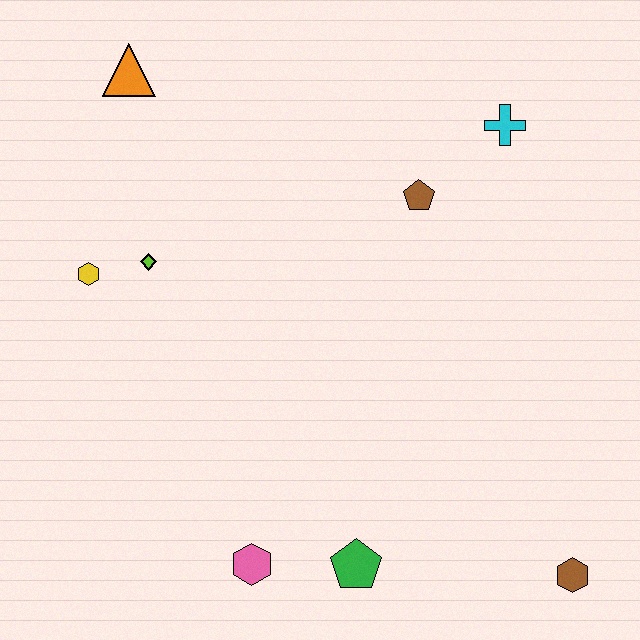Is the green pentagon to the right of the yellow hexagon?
Yes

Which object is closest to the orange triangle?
The lime diamond is closest to the orange triangle.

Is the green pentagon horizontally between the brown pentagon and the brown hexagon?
No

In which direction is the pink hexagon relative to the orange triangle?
The pink hexagon is below the orange triangle.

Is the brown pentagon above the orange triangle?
No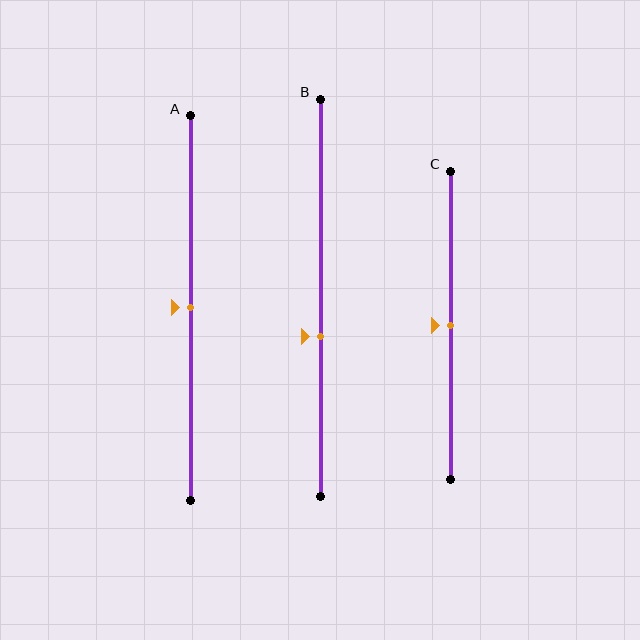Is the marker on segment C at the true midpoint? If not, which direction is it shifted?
Yes, the marker on segment C is at the true midpoint.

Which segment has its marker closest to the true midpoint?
Segment A has its marker closest to the true midpoint.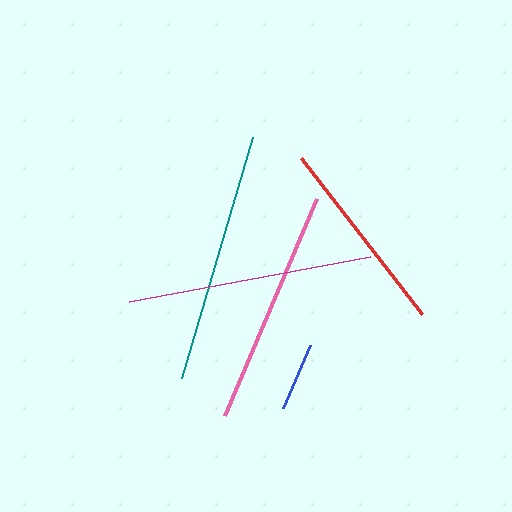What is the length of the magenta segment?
The magenta segment is approximately 245 pixels long.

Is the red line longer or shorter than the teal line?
The teal line is longer than the red line.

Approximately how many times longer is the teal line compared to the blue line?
The teal line is approximately 3.7 times the length of the blue line.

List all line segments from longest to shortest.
From longest to shortest: teal, magenta, pink, red, blue.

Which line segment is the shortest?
The blue line is the shortest at approximately 69 pixels.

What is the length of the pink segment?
The pink segment is approximately 236 pixels long.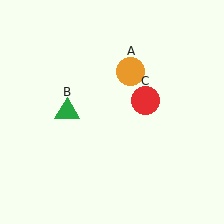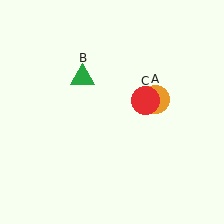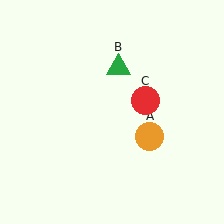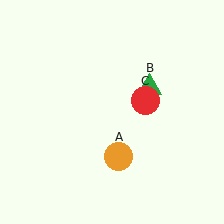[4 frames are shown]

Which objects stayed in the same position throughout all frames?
Red circle (object C) remained stationary.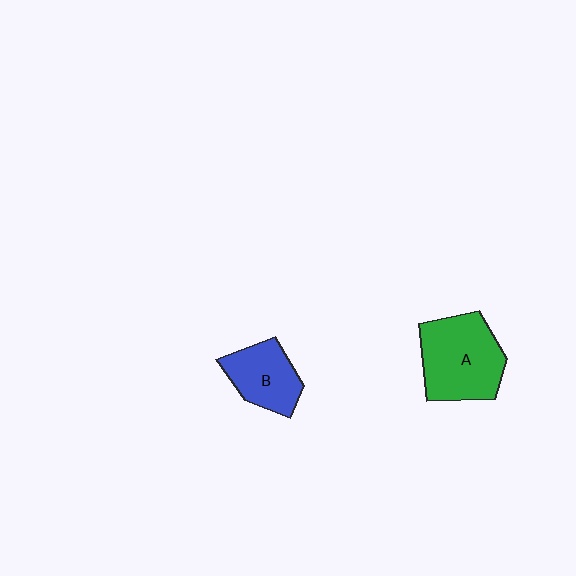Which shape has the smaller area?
Shape B (blue).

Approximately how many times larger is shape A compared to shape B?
Approximately 1.5 times.